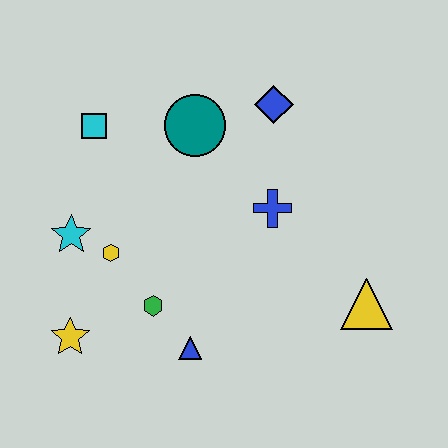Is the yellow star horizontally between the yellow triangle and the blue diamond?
No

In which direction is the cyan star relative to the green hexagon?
The cyan star is to the left of the green hexagon.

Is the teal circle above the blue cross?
Yes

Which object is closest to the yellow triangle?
The blue cross is closest to the yellow triangle.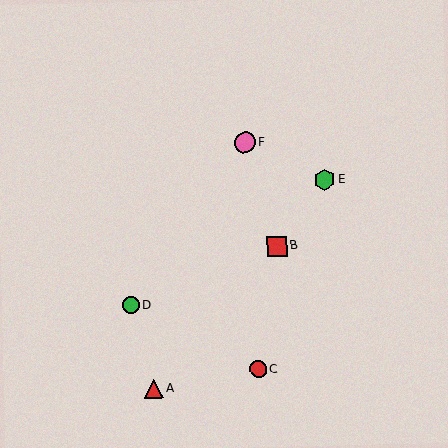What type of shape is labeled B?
Shape B is a red square.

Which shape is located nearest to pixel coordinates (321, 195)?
The green hexagon (labeled E) at (325, 180) is nearest to that location.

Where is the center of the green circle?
The center of the green circle is at (131, 305).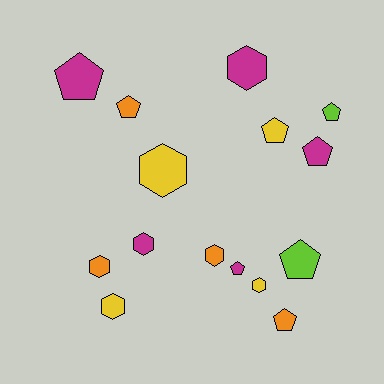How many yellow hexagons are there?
There are 3 yellow hexagons.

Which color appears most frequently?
Magenta, with 5 objects.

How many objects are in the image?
There are 15 objects.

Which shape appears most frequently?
Pentagon, with 8 objects.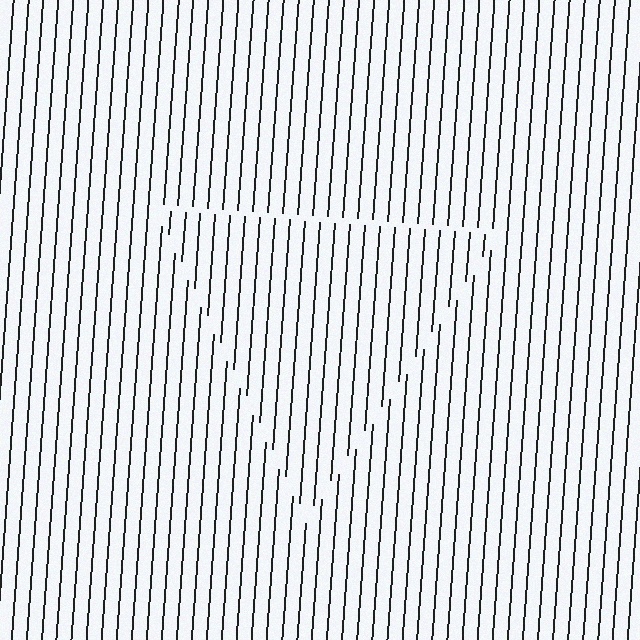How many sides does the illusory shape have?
3 sides — the line-ends trace a triangle.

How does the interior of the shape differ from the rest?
The interior of the shape contains the same grating, shifted by half a period — the contour is defined by the phase discontinuity where line-ends from the inner and outer gratings abut.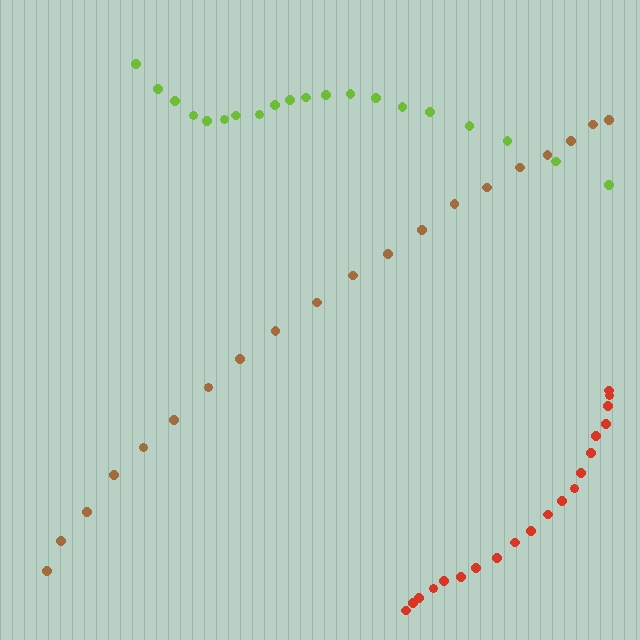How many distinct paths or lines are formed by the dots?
There are 3 distinct paths.